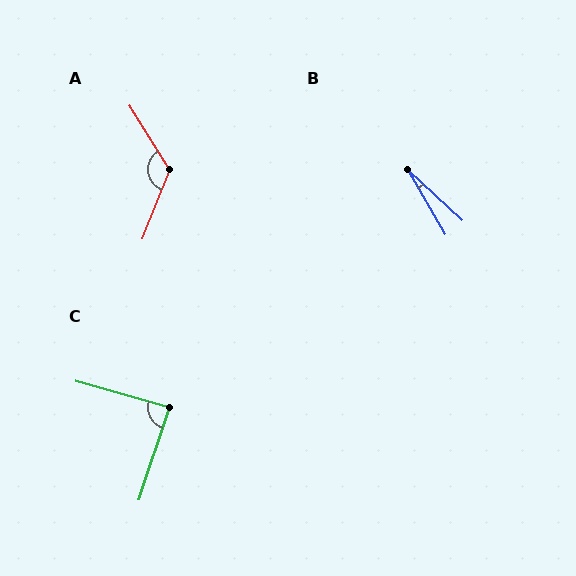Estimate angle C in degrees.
Approximately 88 degrees.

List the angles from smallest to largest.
B (17°), C (88°), A (127°).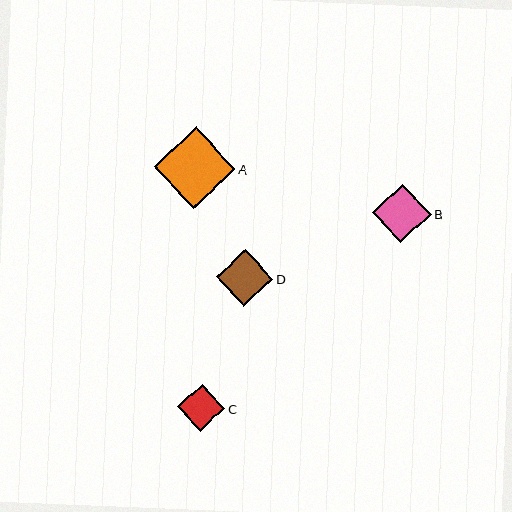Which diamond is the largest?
Diamond A is the largest with a size of approximately 81 pixels.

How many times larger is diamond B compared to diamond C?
Diamond B is approximately 1.2 times the size of diamond C.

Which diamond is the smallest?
Diamond C is the smallest with a size of approximately 47 pixels.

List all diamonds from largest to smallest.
From largest to smallest: A, B, D, C.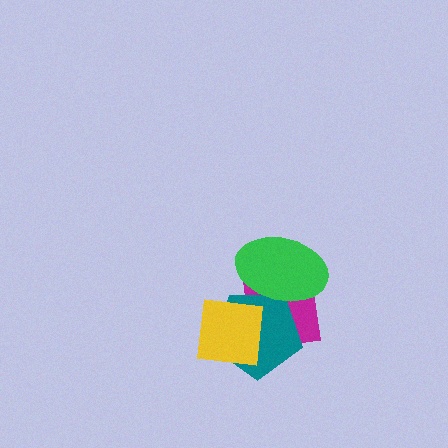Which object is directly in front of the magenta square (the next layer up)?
The teal pentagon is directly in front of the magenta square.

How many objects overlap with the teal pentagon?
3 objects overlap with the teal pentagon.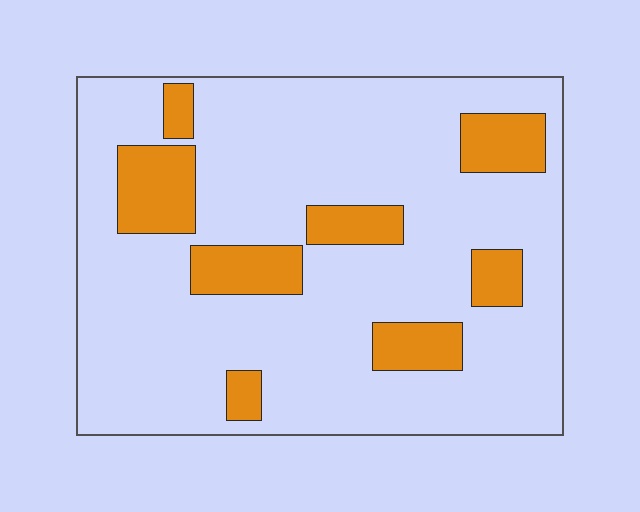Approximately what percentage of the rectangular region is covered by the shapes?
Approximately 20%.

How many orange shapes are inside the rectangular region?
8.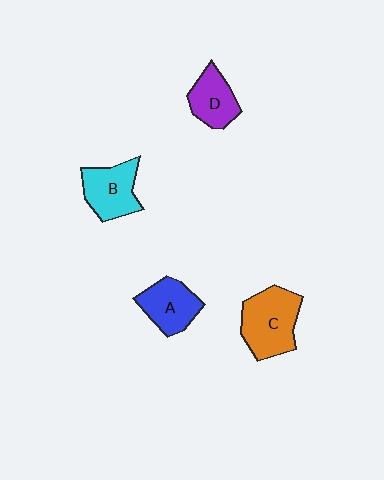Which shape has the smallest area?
Shape D (purple).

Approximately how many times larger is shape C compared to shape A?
Approximately 1.3 times.